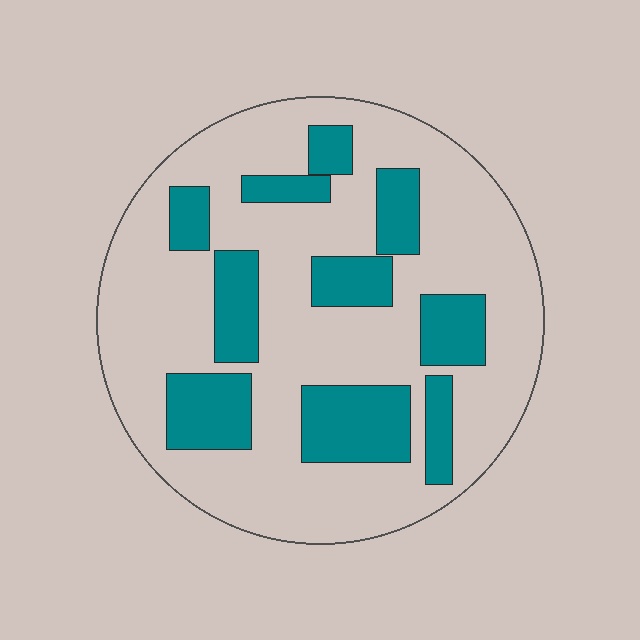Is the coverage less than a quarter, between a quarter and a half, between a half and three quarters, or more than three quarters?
Between a quarter and a half.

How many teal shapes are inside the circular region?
10.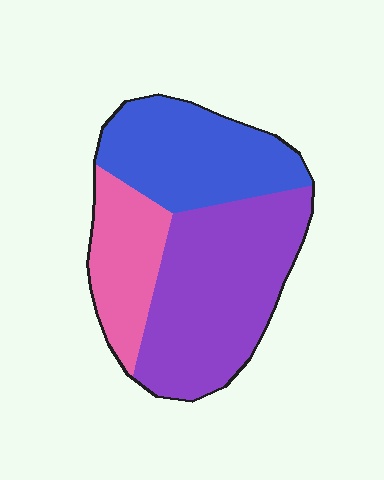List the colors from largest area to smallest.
From largest to smallest: purple, blue, pink.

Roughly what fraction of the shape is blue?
Blue takes up about one third (1/3) of the shape.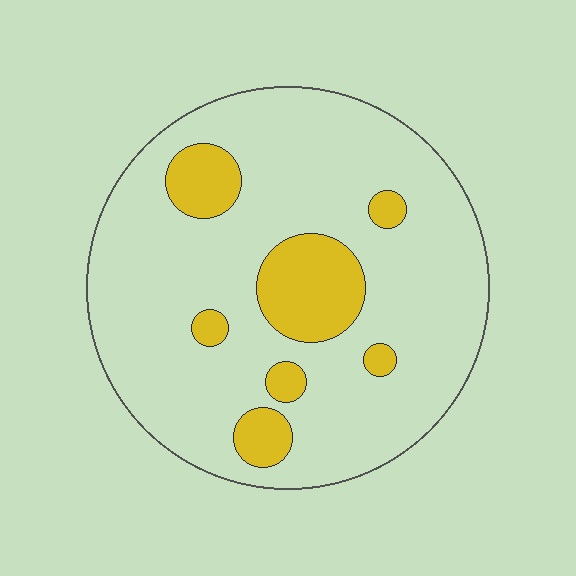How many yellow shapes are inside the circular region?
7.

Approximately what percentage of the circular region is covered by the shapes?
Approximately 15%.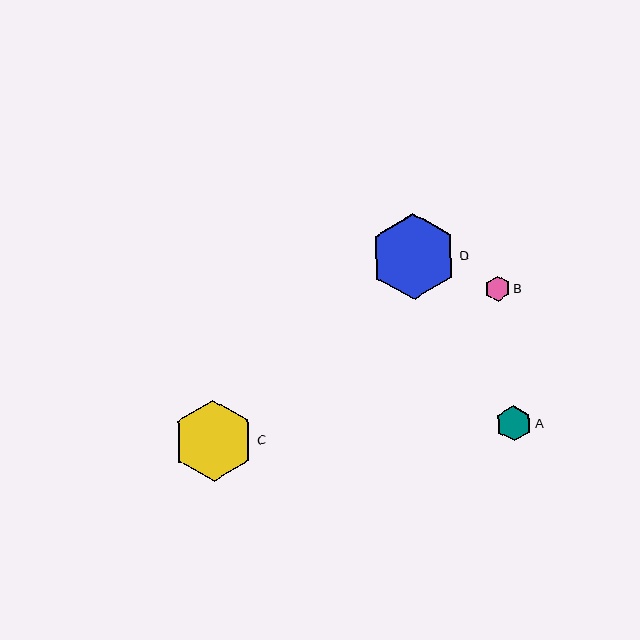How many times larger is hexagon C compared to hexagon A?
Hexagon C is approximately 2.3 times the size of hexagon A.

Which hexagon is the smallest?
Hexagon B is the smallest with a size of approximately 25 pixels.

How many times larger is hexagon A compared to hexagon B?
Hexagon A is approximately 1.4 times the size of hexagon B.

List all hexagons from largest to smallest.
From largest to smallest: D, C, A, B.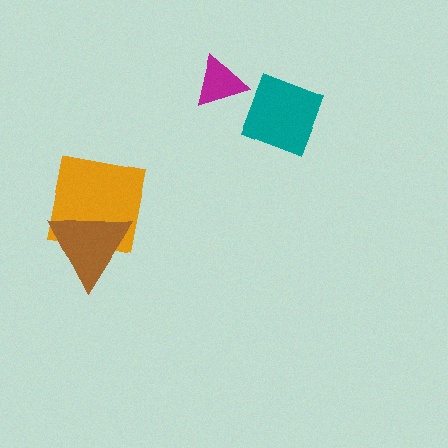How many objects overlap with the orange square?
1 object overlaps with the orange square.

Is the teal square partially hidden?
No, no other shape covers it.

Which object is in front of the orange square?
The brown triangle is in front of the orange square.